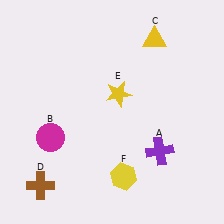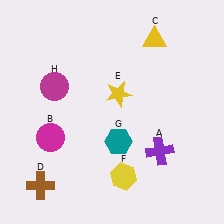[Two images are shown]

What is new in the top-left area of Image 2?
A magenta circle (H) was added in the top-left area of Image 2.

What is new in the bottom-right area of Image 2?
A teal hexagon (G) was added in the bottom-right area of Image 2.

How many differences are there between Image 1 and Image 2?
There are 2 differences between the two images.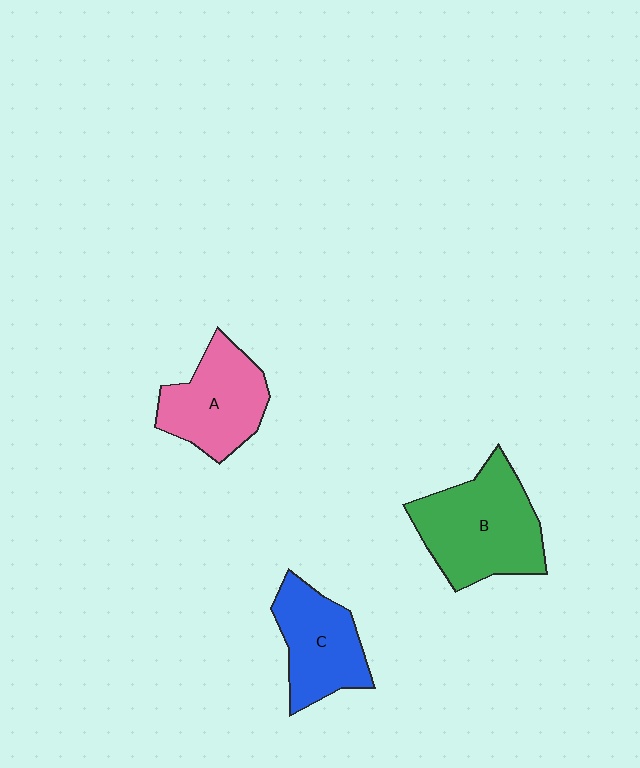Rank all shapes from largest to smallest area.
From largest to smallest: B (green), A (pink), C (blue).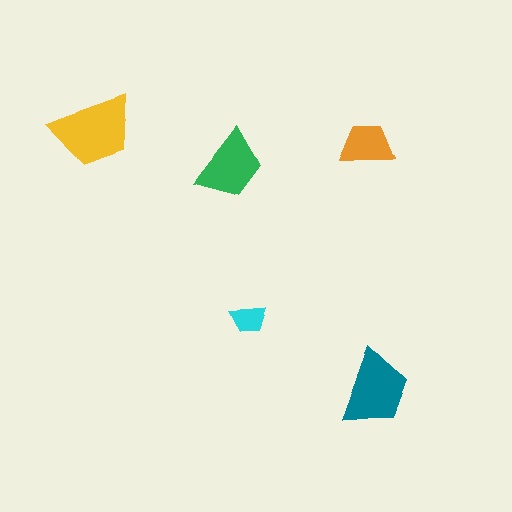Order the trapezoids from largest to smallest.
the yellow one, the teal one, the green one, the orange one, the cyan one.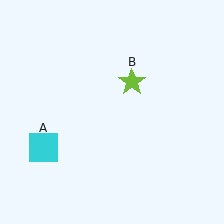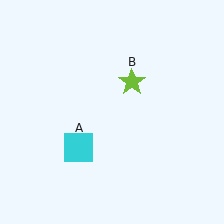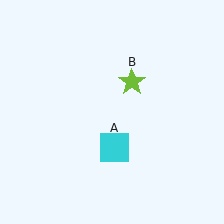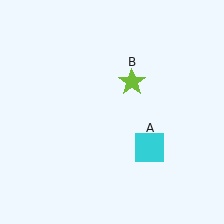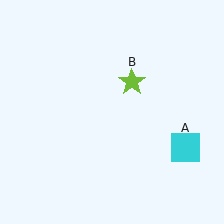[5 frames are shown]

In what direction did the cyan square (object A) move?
The cyan square (object A) moved right.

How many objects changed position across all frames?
1 object changed position: cyan square (object A).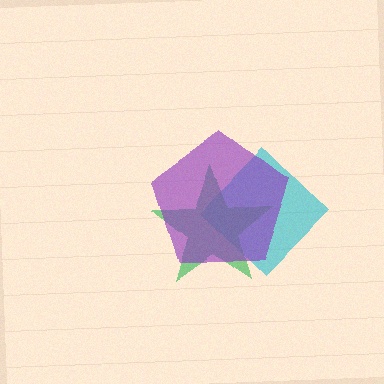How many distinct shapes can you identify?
There are 3 distinct shapes: a cyan diamond, a green star, a purple pentagon.